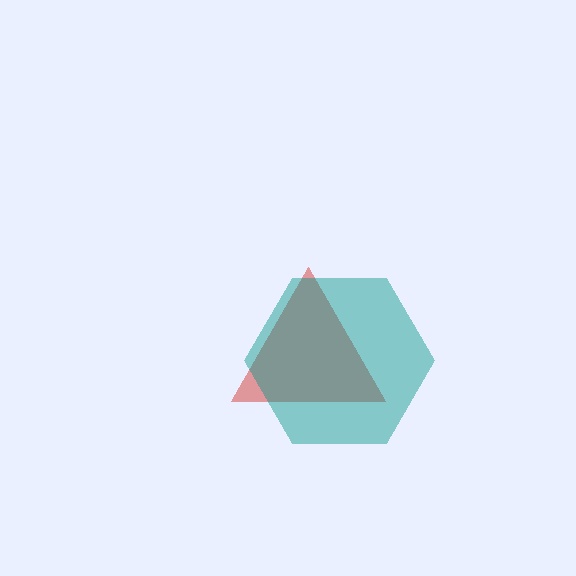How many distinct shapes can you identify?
There are 2 distinct shapes: a red triangle, a teal hexagon.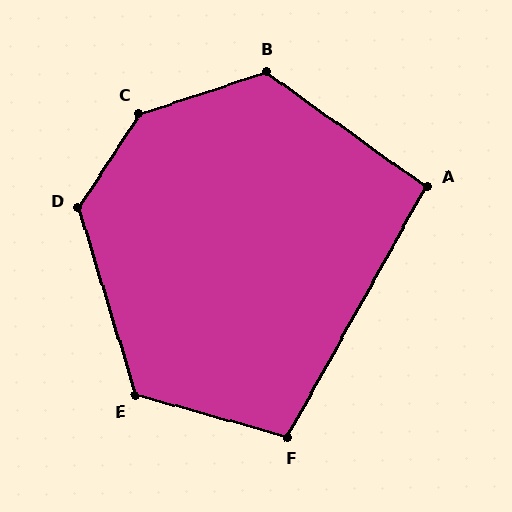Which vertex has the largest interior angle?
C, at approximately 141 degrees.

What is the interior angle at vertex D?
Approximately 130 degrees (obtuse).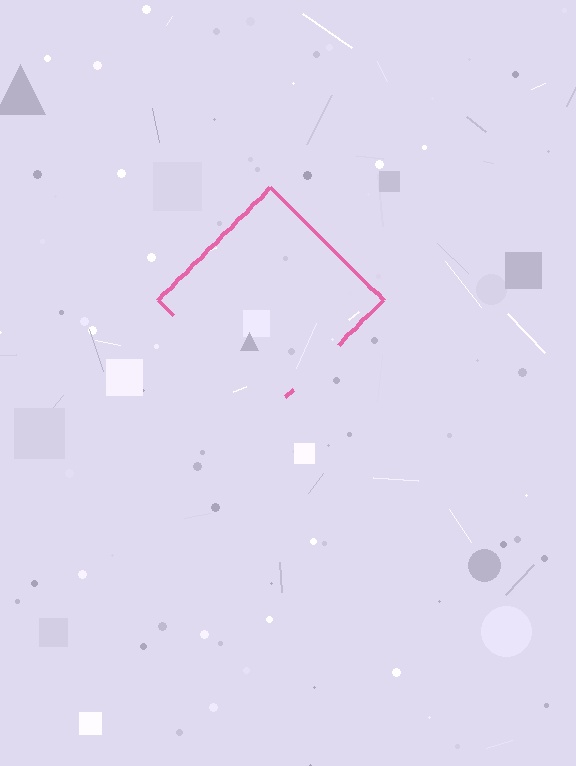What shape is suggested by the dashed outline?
The dashed outline suggests a diamond.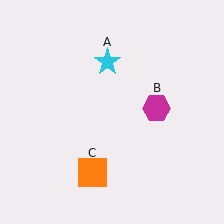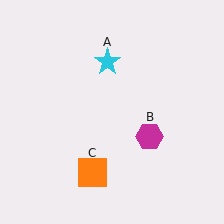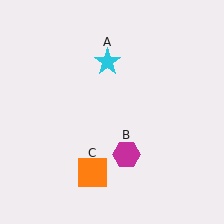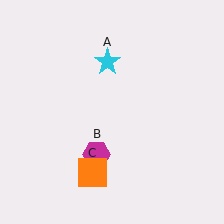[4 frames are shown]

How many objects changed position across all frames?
1 object changed position: magenta hexagon (object B).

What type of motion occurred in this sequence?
The magenta hexagon (object B) rotated clockwise around the center of the scene.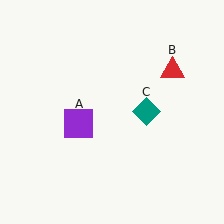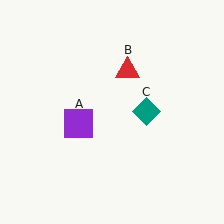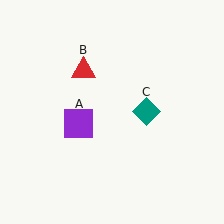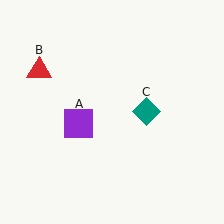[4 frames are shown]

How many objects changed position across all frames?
1 object changed position: red triangle (object B).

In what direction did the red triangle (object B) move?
The red triangle (object B) moved left.